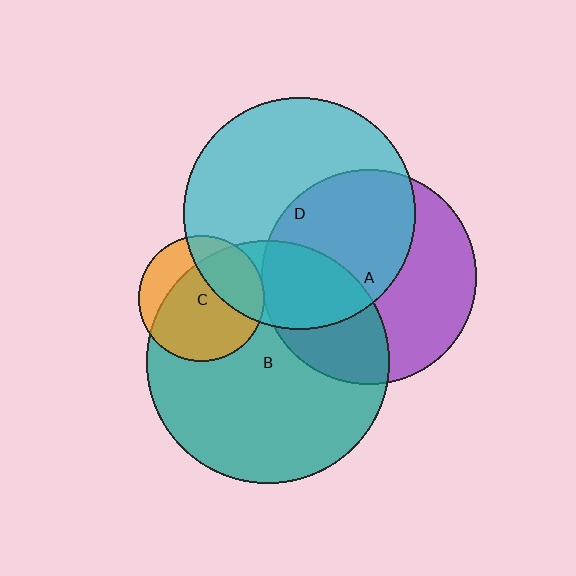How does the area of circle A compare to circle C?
Approximately 2.9 times.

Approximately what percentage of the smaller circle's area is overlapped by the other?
Approximately 50%.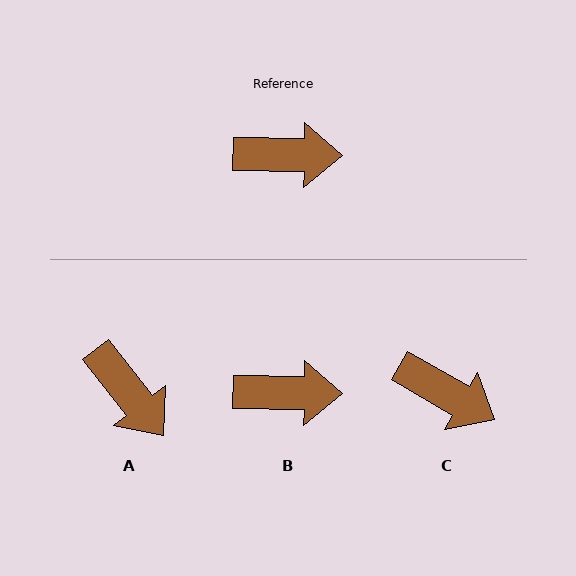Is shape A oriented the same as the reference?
No, it is off by about 51 degrees.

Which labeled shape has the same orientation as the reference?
B.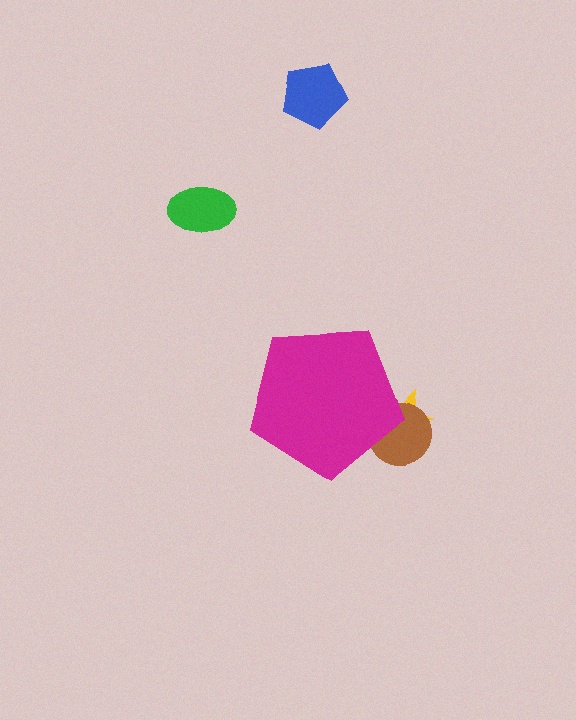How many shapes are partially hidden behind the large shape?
2 shapes are partially hidden.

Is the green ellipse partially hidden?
No, the green ellipse is fully visible.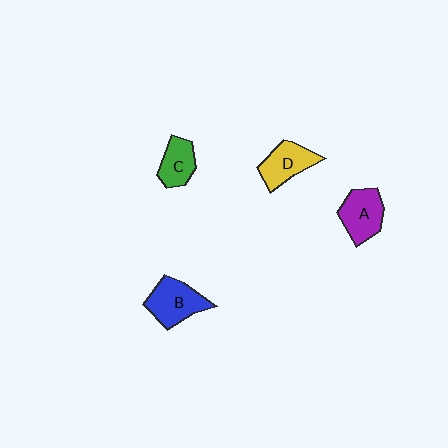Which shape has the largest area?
Shape B (blue).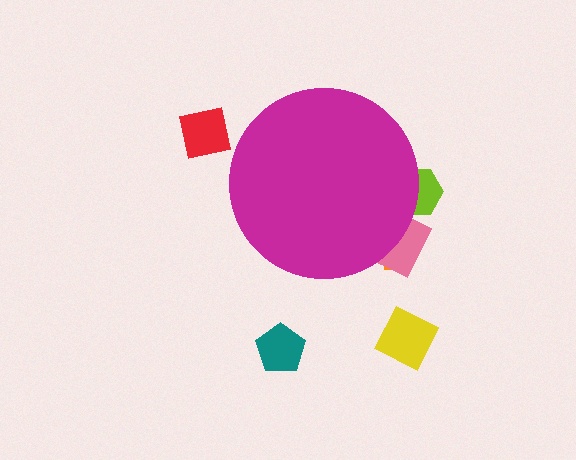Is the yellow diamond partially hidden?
No, the yellow diamond is fully visible.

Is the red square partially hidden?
No, the red square is fully visible.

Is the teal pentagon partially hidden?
No, the teal pentagon is fully visible.